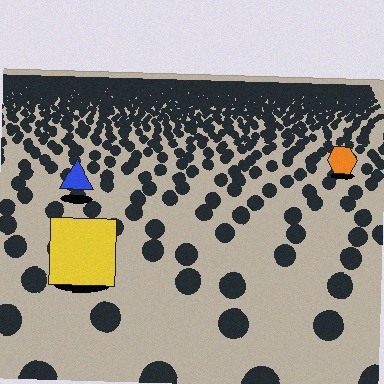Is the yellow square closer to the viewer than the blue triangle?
Yes. The yellow square is closer — you can tell from the texture gradient: the ground texture is coarser near it.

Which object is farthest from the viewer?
The orange hexagon is farthest from the viewer. It appears smaller and the ground texture around it is denser.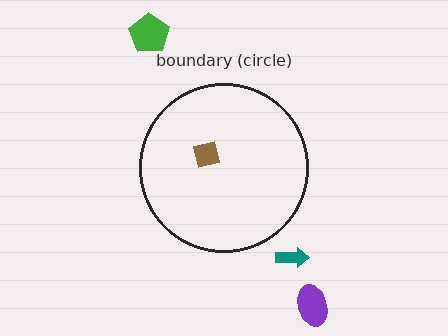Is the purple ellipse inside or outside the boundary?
Outside.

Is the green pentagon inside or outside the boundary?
Outside.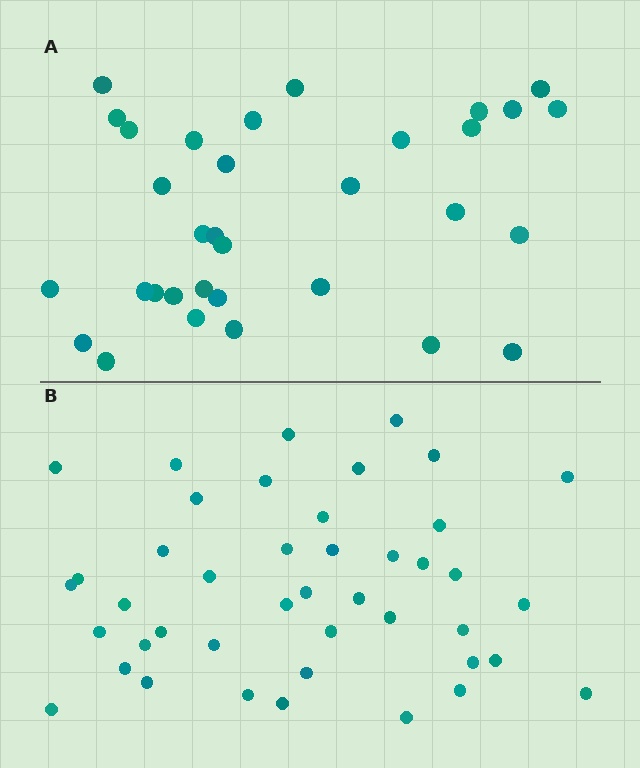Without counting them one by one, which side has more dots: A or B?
Region B (the bottom region) has more dots.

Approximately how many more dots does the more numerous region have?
Region B has roughly 10 or so more dots than region A.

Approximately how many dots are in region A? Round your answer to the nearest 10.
About 30 dots. (The exact count is 33, which rounds to 30.)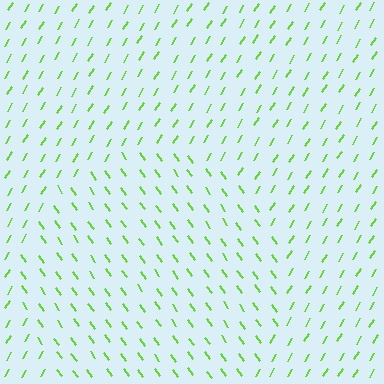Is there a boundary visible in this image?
Yes, there is a texture boundary formed by a change in line orientation.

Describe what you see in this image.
The image is filled with small lime line segments. A circle region in the image has lines oriented differently from the surrounding lines, creating a visible texture boundary.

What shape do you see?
I see a circle.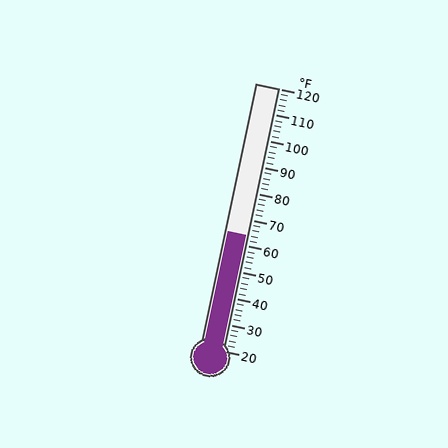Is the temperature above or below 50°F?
The temperature is above 50°F.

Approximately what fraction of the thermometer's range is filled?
The thermometer is filled to approximately 45% of its range.